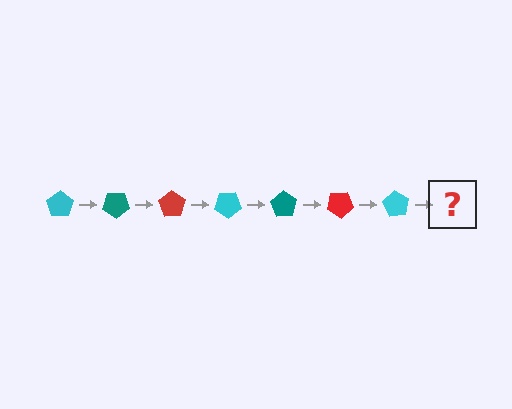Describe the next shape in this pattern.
It should be a teal pentagon, rotated 245 degrees from the start.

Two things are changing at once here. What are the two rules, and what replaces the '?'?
The two rules are that it rotates 35 degrees each step and the color cycles through cyan, teal, and red. The '?' should be a teal pentagon, rotated 245 degrees from the start.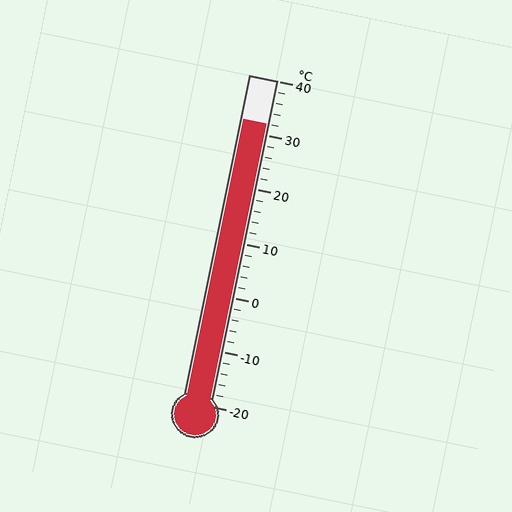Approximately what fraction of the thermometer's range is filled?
The thermometer is filled to approximately 85% of its range.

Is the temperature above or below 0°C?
The temperature is above 0°C.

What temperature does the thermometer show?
The thermometer shows approximately 32°C.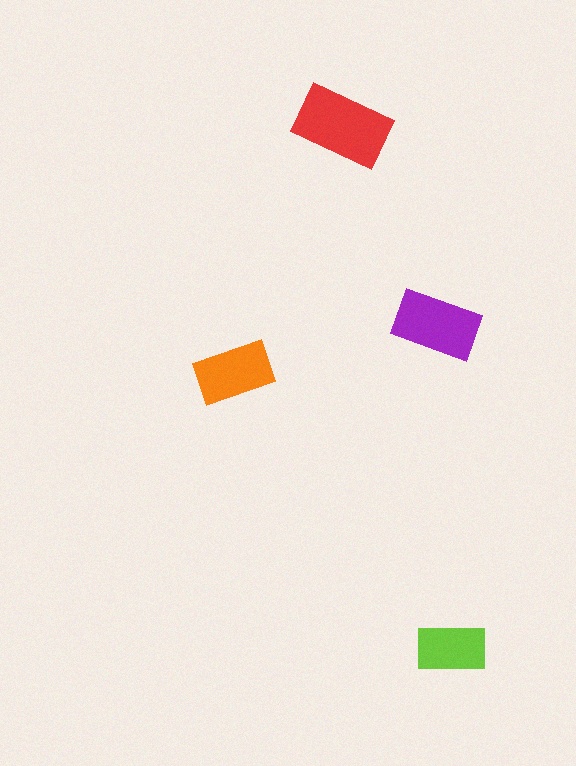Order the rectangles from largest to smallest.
the red one, the purple one, the orange one, the lime one.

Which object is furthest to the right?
The lime rectangle is rightmost.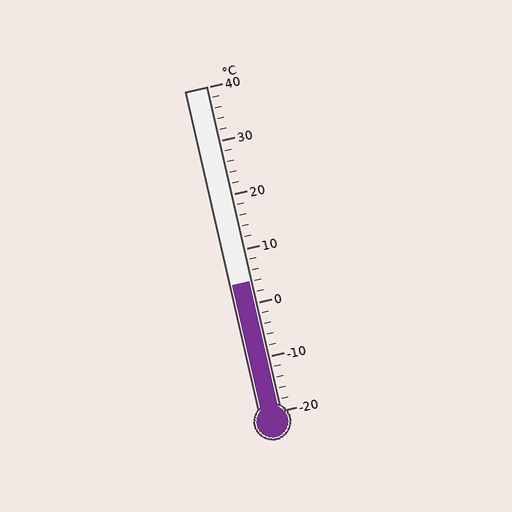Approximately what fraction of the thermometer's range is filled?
The thermometer is filled to approximately 40% of its range.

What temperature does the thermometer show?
The thermometer shows approximately 4°C.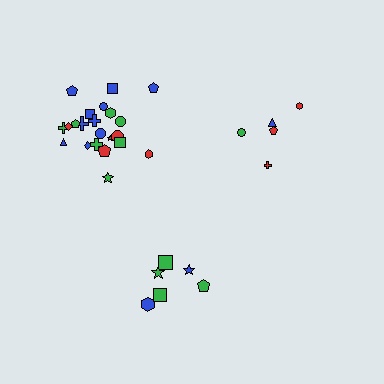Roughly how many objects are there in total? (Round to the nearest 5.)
Roughly 35 objects in total.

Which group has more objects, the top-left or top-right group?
The top-left group.